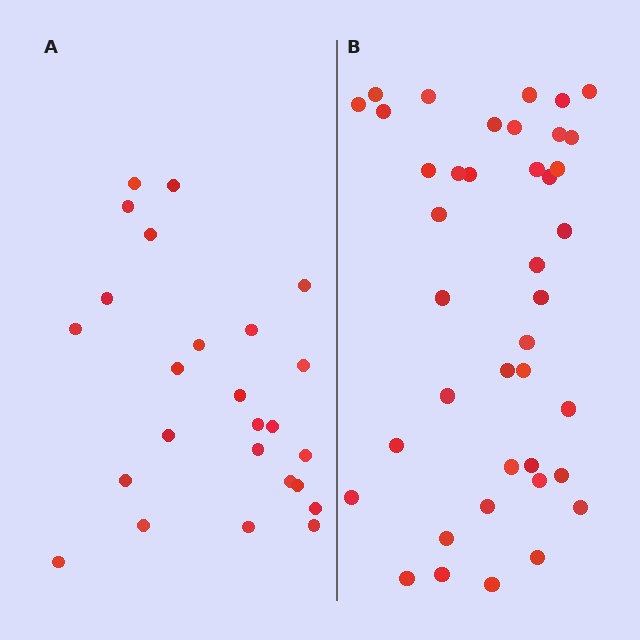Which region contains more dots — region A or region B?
Region B (the right region) has more dots.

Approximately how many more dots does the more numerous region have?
Region B has approximately 15 more dots than region A.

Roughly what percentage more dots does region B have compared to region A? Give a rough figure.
About 60% more.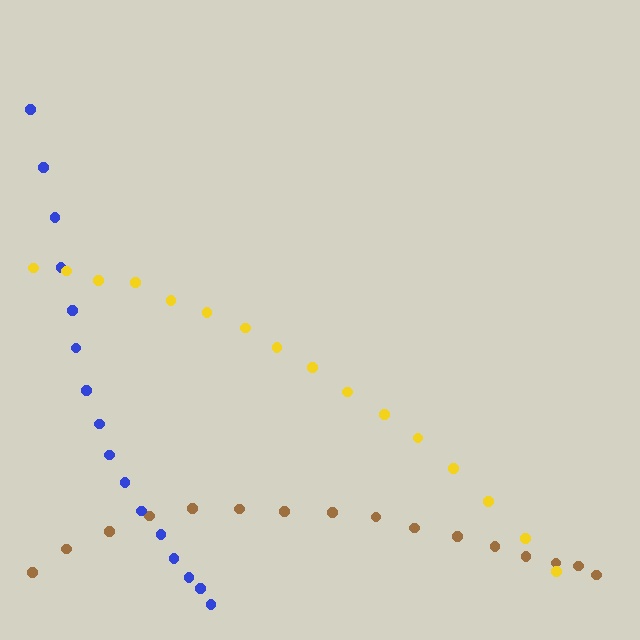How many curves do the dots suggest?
There are 3 distinct paths.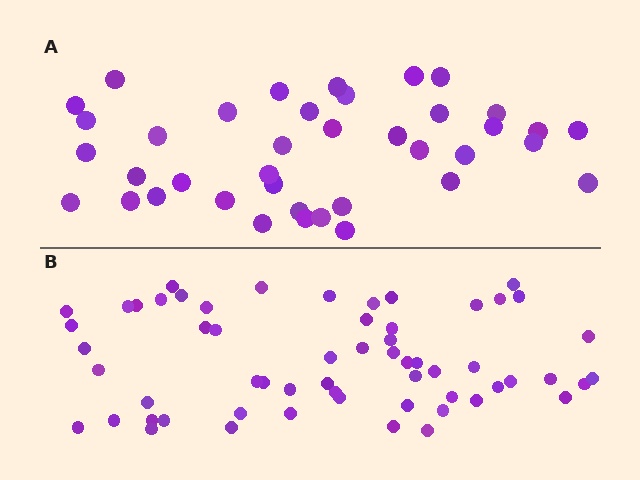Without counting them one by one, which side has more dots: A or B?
Region B (the bottom region) has more dots.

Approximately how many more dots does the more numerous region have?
Region B has approximately 20 more dots than region A.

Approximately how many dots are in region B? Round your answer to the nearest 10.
About 60 dots. (The exact count is 59, which rounds to 60.)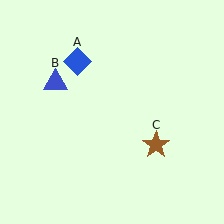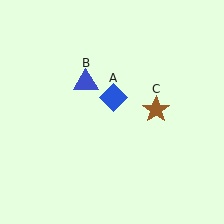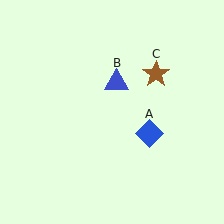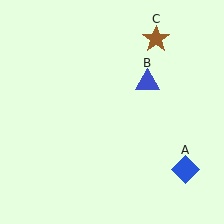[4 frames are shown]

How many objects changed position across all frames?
3 objects changed position: blue diamond (object A), blue triangle (object B), brown star (object C).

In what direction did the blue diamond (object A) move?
The blue diamond (object A) moved down and to the right.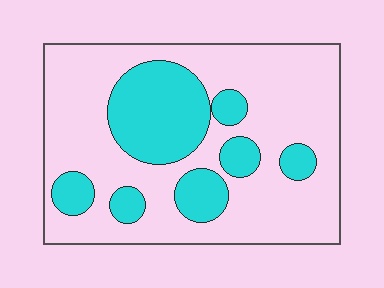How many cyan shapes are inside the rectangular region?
7.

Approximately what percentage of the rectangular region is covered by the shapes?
Approximately 30%.